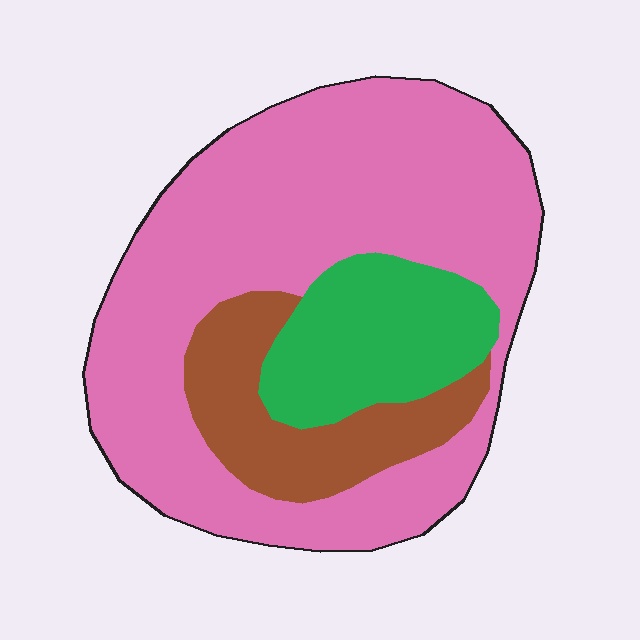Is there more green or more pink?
Pink.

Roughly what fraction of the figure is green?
Green takes up about one sixth (1/6) of the figure.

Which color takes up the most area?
Pink, at roughly 65%.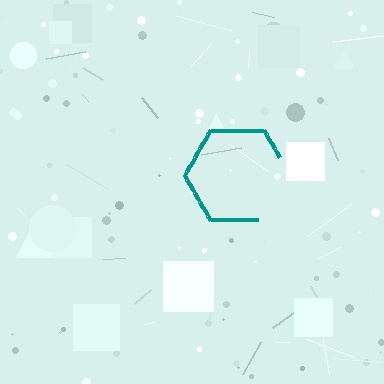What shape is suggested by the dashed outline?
The dashed outline suggests a hexagon.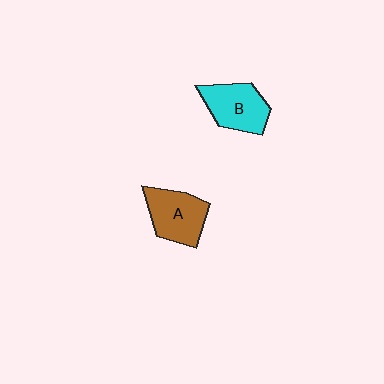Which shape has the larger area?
Shape A (brown).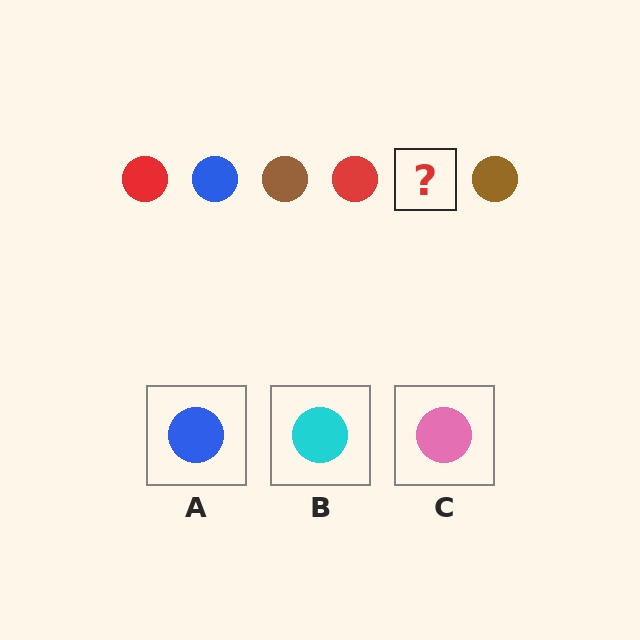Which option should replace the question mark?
Option A.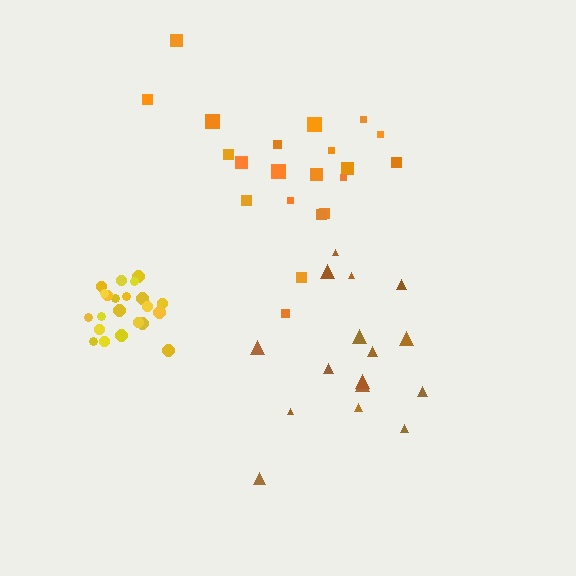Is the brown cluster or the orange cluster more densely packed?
Brown.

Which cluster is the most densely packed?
Yellow.